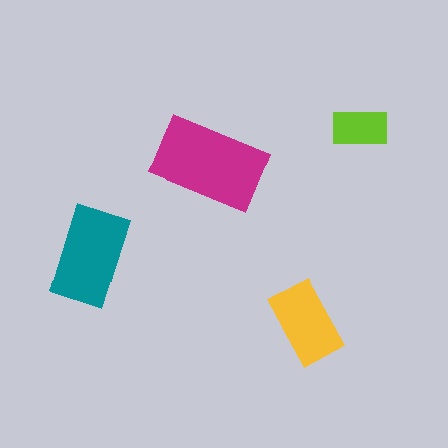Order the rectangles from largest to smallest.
the magenta one, the teal one, the yellow one, the lime one.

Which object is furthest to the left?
The teal rectangle is leftmost.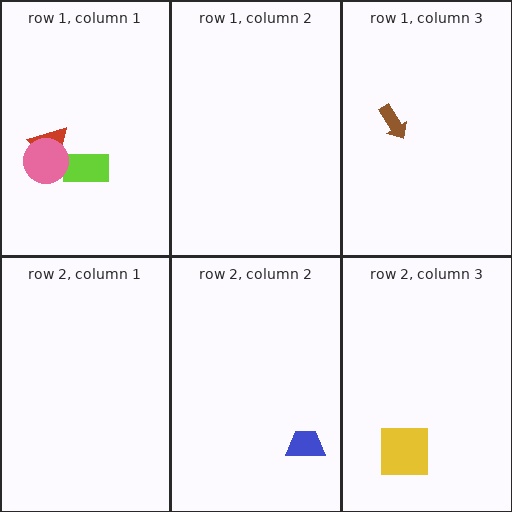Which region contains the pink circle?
The row 1, column 1 region.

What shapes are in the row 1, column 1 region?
The red triangle, the lime rectangle, the pink circle.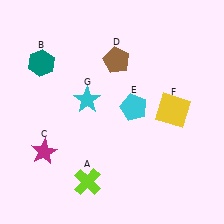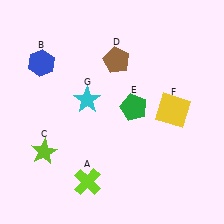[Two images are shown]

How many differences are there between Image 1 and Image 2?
There are 3 differences between the two images.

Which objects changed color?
B changed from teal to blue. C changed from magenta to lime. E changed from cyan to green.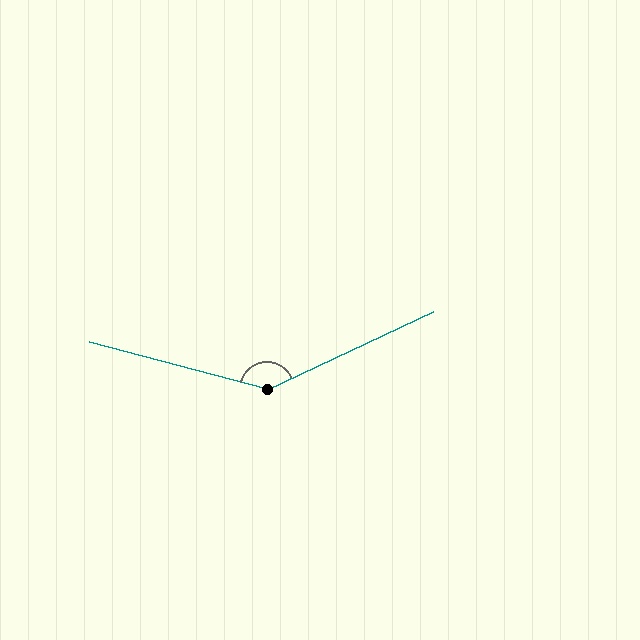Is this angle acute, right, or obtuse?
It is obtuse.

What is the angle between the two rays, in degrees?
Approximately 140 degrees.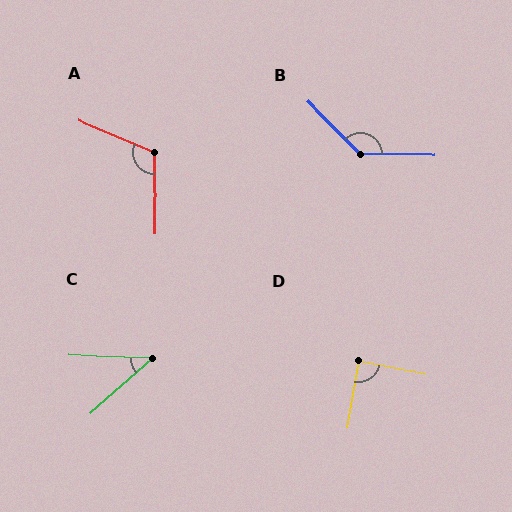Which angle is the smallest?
C, at approximately 43 degrees.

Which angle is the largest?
B, at approximately 135 degrees.